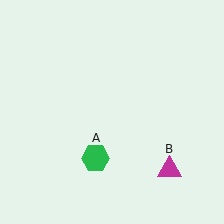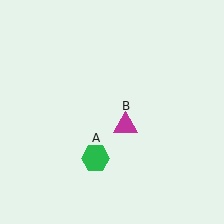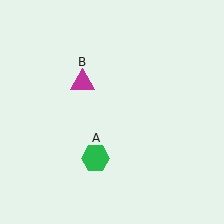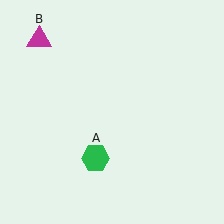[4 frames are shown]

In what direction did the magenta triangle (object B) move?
The magenta triangle (object B) moved up and to the left.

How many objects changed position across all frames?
1 object changed position: magenta triangle (object B).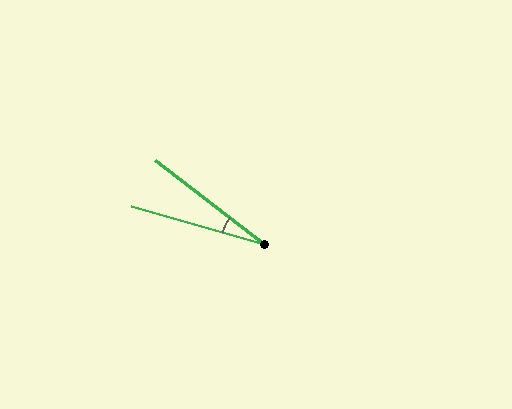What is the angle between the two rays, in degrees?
Approximately 22 degrees.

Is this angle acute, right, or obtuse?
It is acute.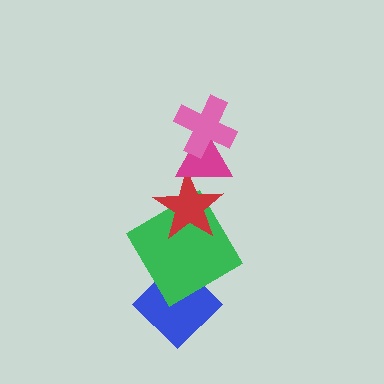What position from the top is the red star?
The red star is 3rd from the top.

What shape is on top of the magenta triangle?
The pink cross is on top of the magenta triangle.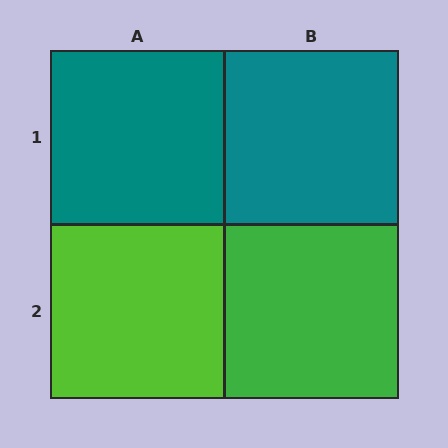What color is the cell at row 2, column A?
Lime.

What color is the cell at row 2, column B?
Green.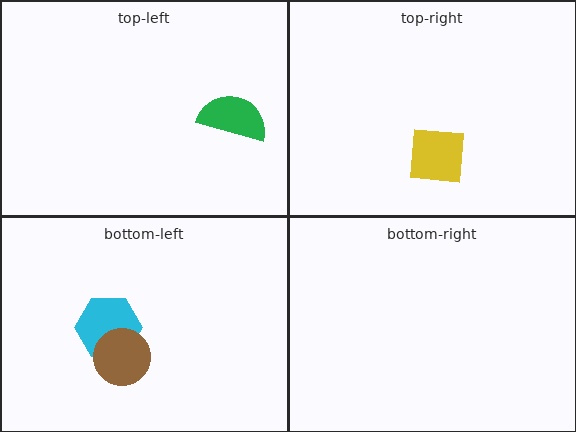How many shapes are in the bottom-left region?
2.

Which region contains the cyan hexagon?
The bottom-left region.